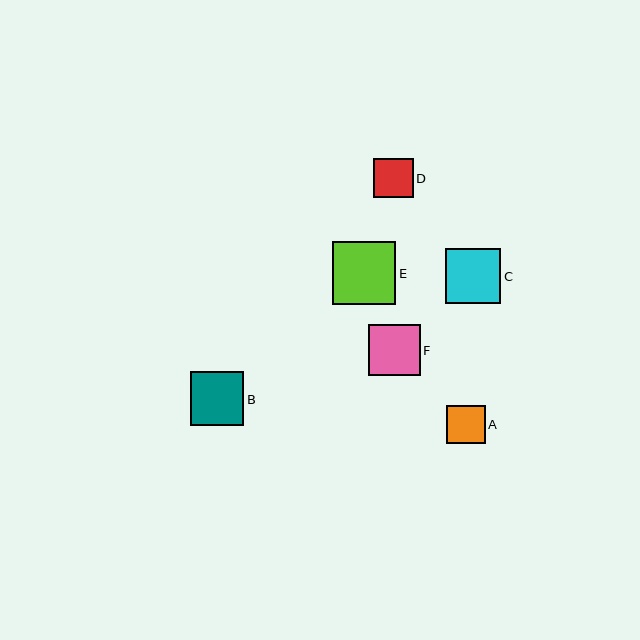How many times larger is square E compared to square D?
Square E is approximately 1.6 times the size of square D.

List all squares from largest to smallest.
From largest to smallest: E, C, B, F, D, A.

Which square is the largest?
Square E is the largest with a size of approximately 63 pixels.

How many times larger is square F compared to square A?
Square F is approximately 1.3 times the size of square A.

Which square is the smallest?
Square A is the smallest with a size of approximately 39 pixels.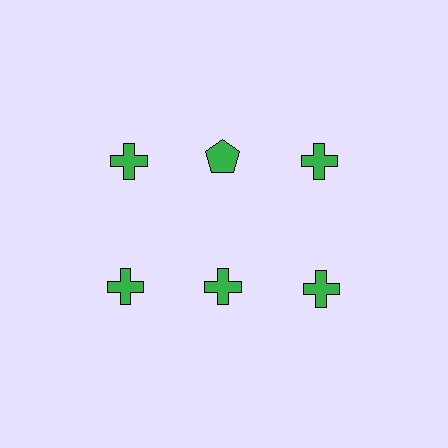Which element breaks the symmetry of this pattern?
The green pentagon in the top row, second from left column breaks the symmetry. All other shapes are green crosses.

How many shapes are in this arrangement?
There are 6 shapes arranged in a grid pattern.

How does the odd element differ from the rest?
It has a different shape: pentagon instead of cross.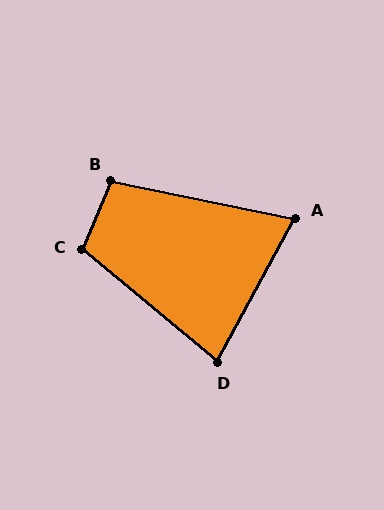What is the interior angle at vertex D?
Approximately 79 degrees (acute).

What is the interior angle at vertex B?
Approximately 101 degrees (obtuse).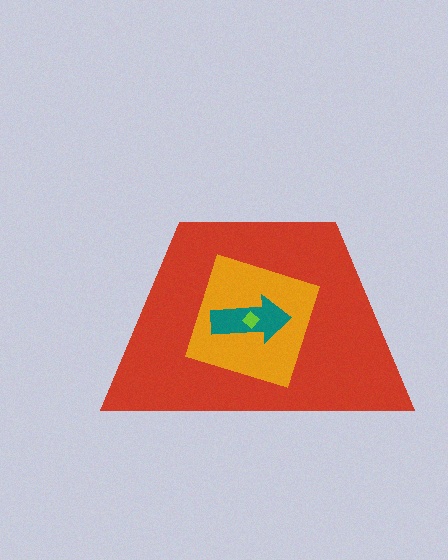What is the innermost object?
The lime diamond.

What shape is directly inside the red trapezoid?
The orange square.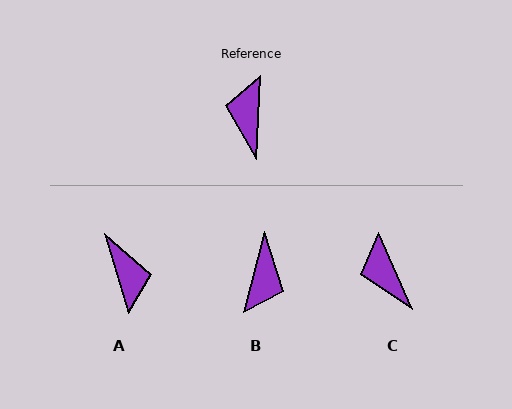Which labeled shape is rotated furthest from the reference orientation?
B, about 169 degrees away.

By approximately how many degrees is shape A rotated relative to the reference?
Approximately 160 degrees clockwise.